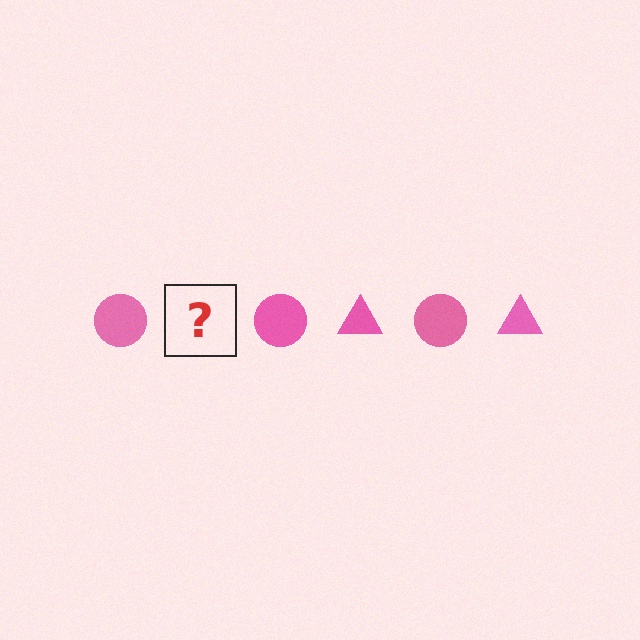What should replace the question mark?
The question mark should be replaced with a pink triangle.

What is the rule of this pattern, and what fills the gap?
The rule is that the pattern cycles through circle, triangle shapes in pink. The gap should be filled with a pink triangle.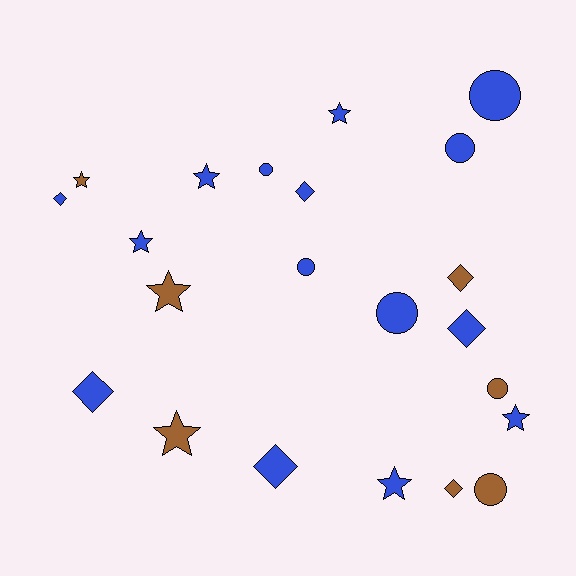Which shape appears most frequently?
Star, with 8 objects.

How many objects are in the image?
There are 22 objects.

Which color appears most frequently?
Blue, with 15 objects.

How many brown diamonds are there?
There are 2 brown diamonds.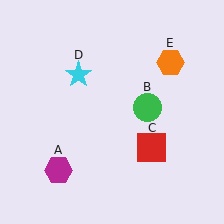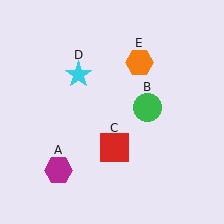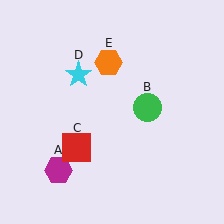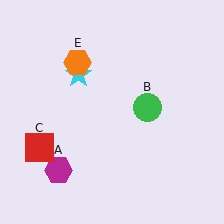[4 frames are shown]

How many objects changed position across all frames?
2 objects changed position: red square (object C), orange hexagon (object E).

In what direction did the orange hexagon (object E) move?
The orange hexagon (object E) moved left.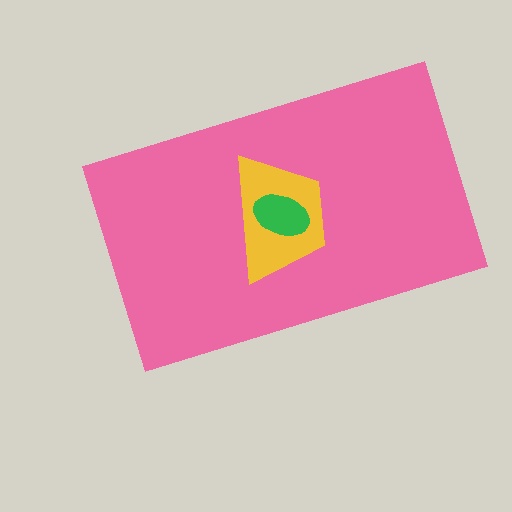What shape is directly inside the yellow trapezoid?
The green ellipse.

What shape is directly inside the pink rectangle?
The yellow trapezoid.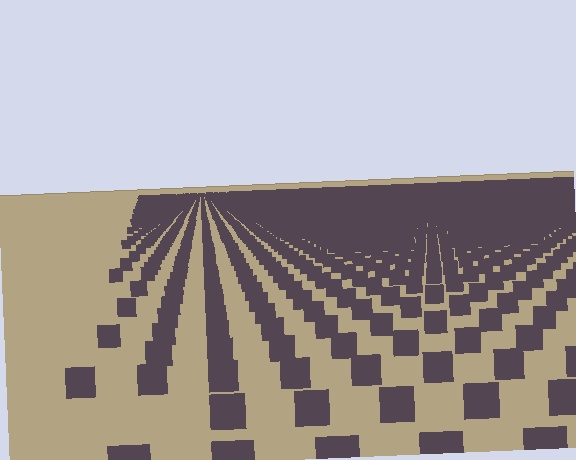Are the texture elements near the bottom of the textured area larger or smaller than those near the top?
Larger. Near the bottom, elements are closer to the viewer and appear at a bigger on-screen size.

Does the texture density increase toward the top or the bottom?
Density increases toward the top.